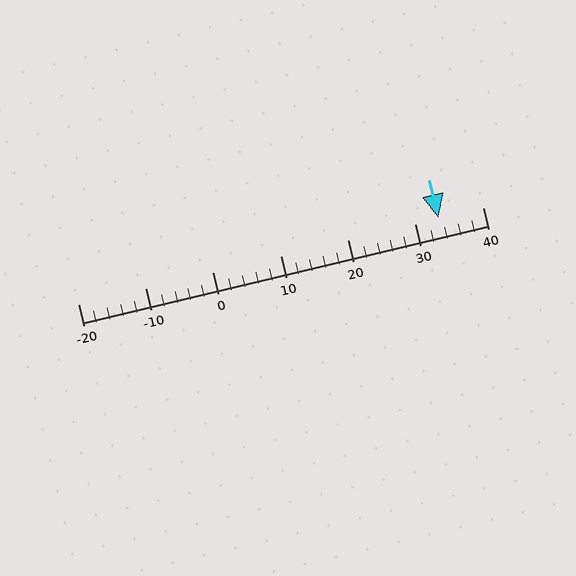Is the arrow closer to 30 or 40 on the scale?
The arrow is closer to 30.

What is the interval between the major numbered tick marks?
The major tick marks are spaced 10 units apart.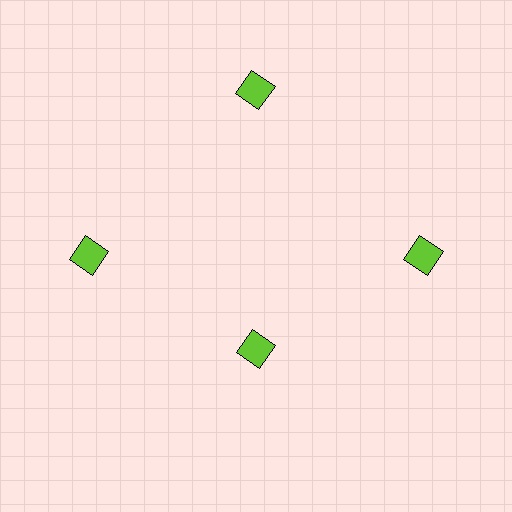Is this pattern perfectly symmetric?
No. The 4 lime diamonds are arranged in a ring, but one element near the 6 o'clock position is pulled inward toward the center, breaking the 4-fold rotational symmetry.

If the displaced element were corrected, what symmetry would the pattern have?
It would have 4-fold rotational symmetry — the pattern would map onto itself every 90 degrees.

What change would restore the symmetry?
The symmetry would be restored by moving it outward, back onto the ring so that all 4 diamonds sit at equal angles and equal distance from the center.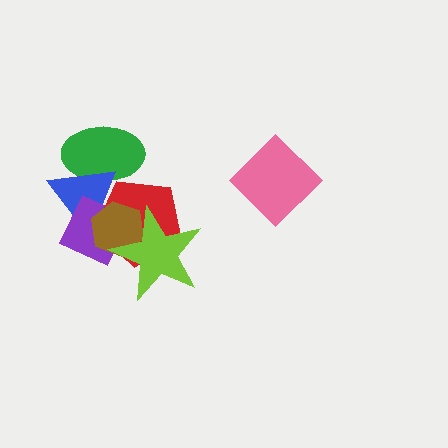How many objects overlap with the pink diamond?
0 objects overlap with the pink diamond.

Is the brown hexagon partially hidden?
Yes, it is partially covered by another shape.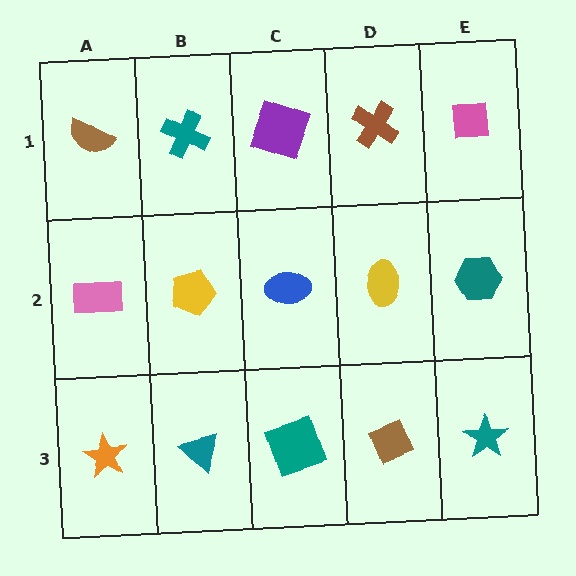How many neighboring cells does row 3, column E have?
2.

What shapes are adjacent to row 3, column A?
A pink rectangle (row 2, column A), a teal triangle (row 3, column B).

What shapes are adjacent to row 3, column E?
A teal hexagon (row 2, column E), a brown diamond (row 3, column D).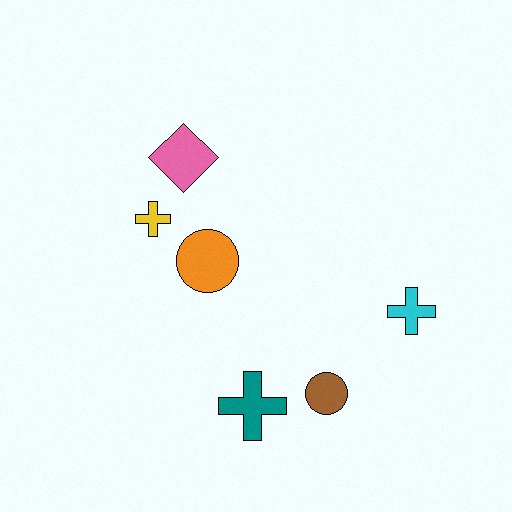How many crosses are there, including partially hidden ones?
There are 3 crosses.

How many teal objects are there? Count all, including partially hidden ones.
There is 1 teal object.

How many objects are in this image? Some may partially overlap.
There are 6 objects.